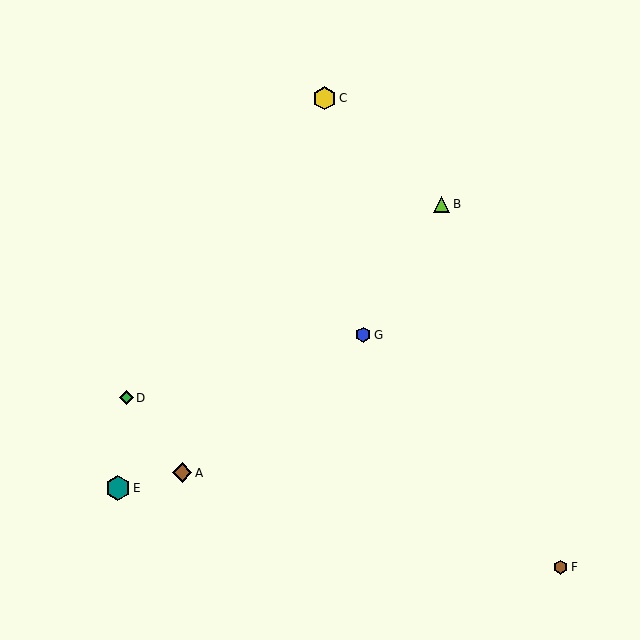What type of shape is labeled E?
Shape E is a teal hexagon.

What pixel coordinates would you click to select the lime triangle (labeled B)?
Click at (442, 204) to select the lime triangle B.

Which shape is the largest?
The teal hexagon (labeled E) is the largest.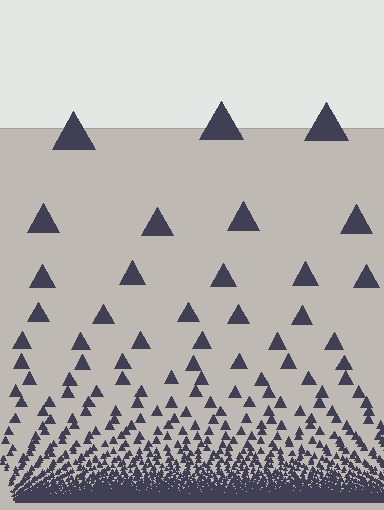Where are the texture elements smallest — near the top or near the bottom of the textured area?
Near the bottom.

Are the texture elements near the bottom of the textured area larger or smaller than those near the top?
Smaller. The gradient is inverted — elements near the bottom are smaller and denser.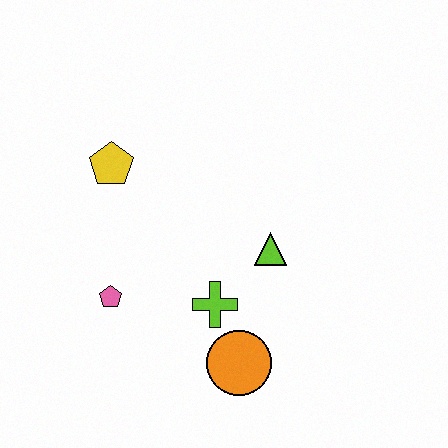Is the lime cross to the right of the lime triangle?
No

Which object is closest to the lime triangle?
The lime cross is closest to the lime triangle.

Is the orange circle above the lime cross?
No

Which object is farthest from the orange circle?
The yellow pentagon is farthest from the orange circle.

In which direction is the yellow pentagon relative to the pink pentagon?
The yellow pentagon is above the pink pentagon.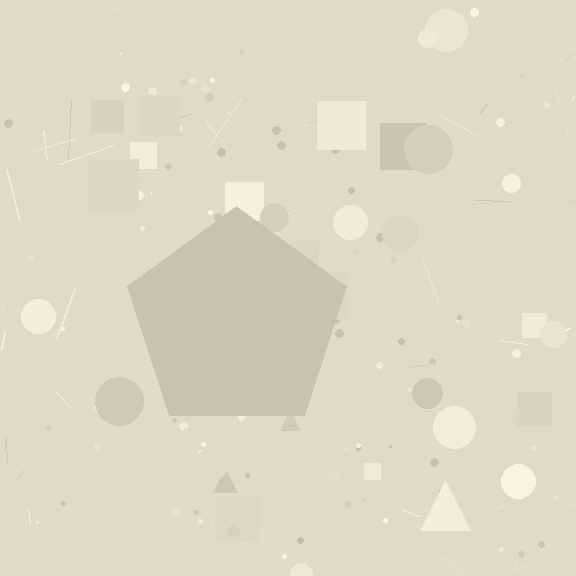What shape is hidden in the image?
A pentagon is hidden in the image.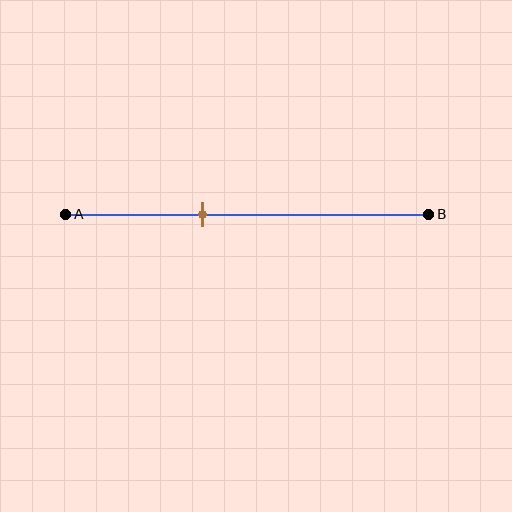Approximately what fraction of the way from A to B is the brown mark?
The brown mark is approximately 40% of the way from A to B.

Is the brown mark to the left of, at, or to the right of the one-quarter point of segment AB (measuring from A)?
The brown mark is to the right of the one-quarter point of segment AB.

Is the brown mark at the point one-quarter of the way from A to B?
No, the mark is at about 40% from A, not at the 25% one-quarter point.